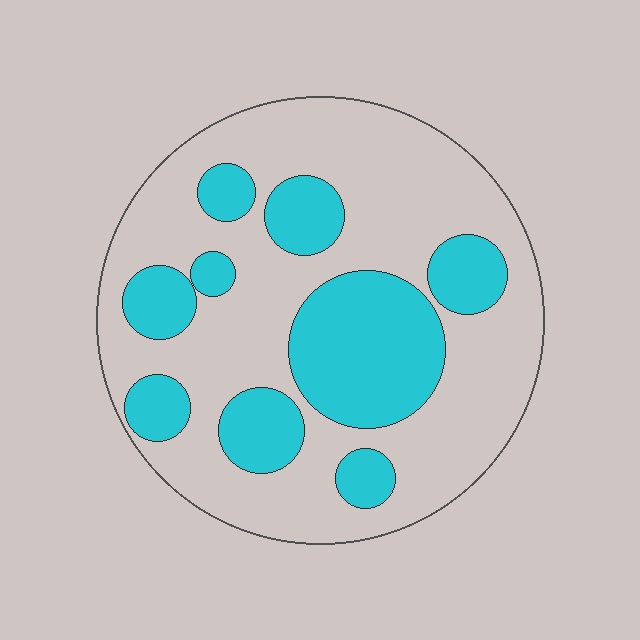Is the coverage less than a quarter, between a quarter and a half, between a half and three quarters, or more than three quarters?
Between a quarter and a half.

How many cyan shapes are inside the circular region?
9.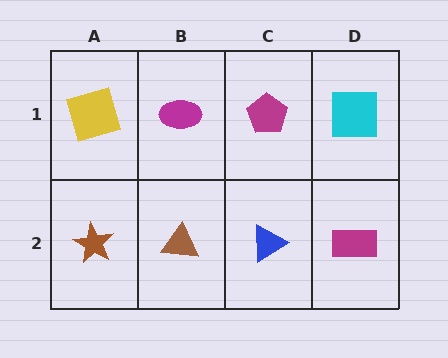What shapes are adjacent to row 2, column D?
A cyan square (row 1, column D), a blue triangle (row 2, column C).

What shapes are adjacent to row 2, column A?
A yellow square (row 1, column A), a brown triangle (row 2, column B).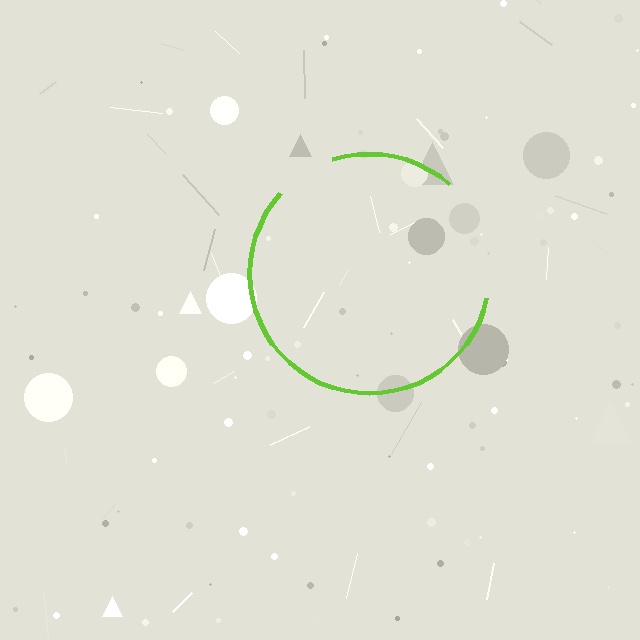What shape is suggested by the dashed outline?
The dashed outline suggests a circle.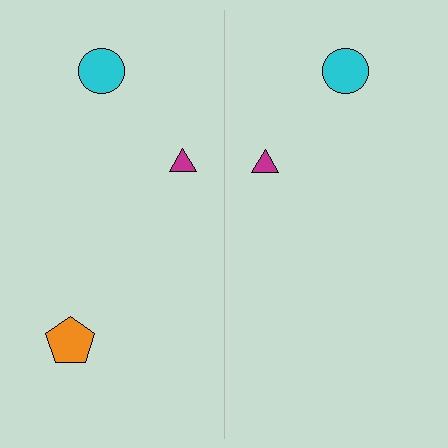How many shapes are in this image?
There are 5 shapes in this image.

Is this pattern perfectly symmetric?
No, the pattern is not perfectly symmetric. A orange pentagon is missing from the right side.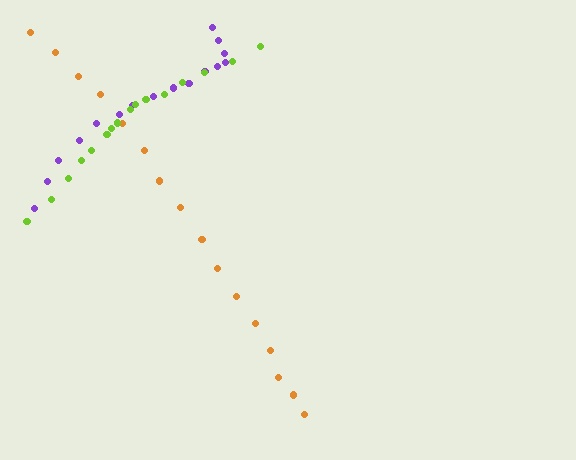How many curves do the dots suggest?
There are 3 distinct paths.